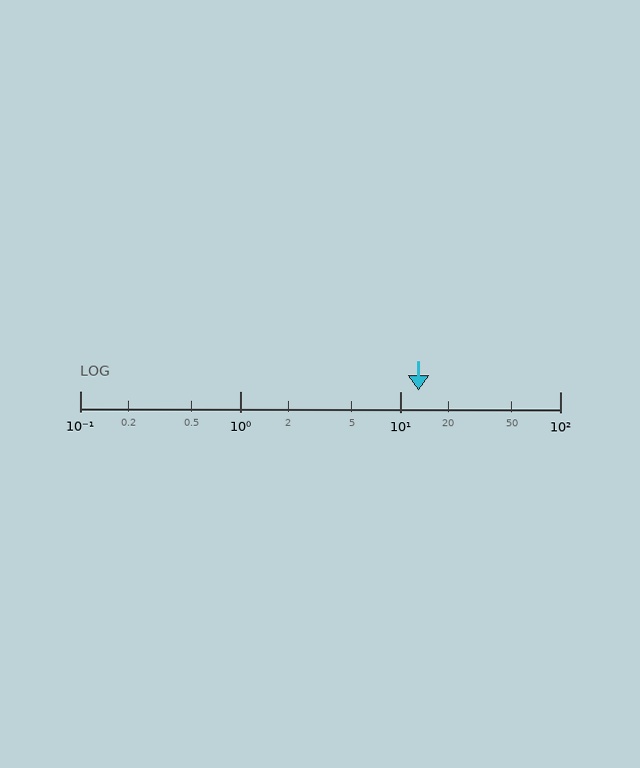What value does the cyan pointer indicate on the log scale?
The pointer indicates approximately 13.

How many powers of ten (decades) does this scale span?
The scale spans 3 decades, from 0.1 to 100.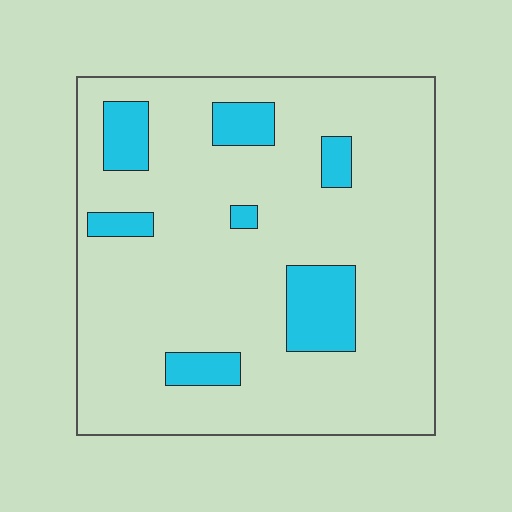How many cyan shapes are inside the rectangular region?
7.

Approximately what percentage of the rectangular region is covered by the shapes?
Approximately 15%.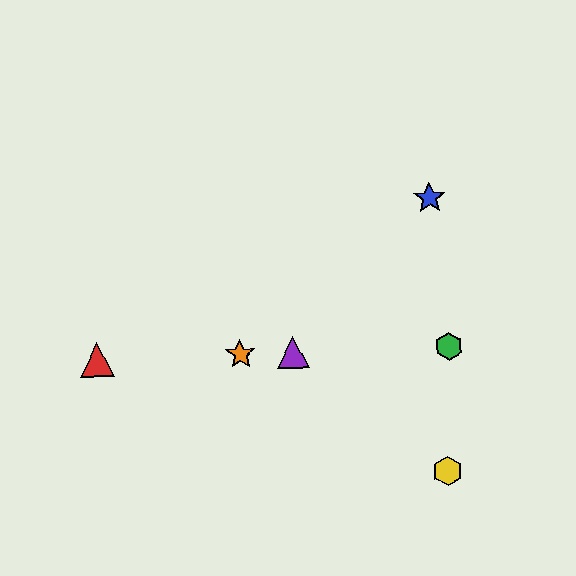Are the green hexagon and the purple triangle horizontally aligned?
Yes, both are at y≈346.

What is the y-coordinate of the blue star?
The blue star is at y≈198.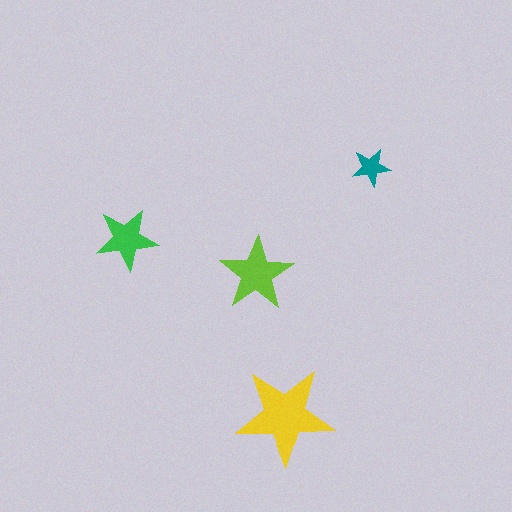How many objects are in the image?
There are 4 objects in the image.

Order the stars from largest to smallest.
the yellow one, the lime one, the green one, the teal one.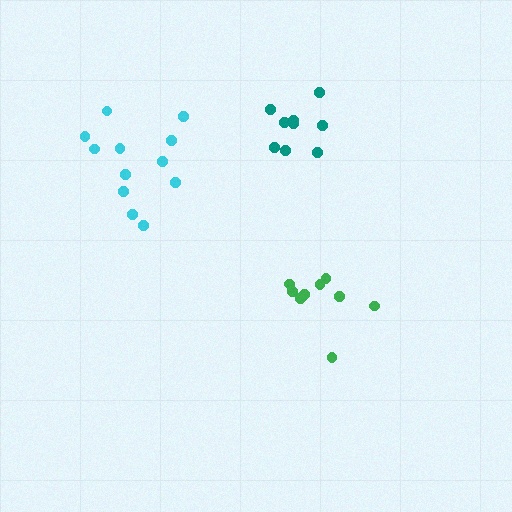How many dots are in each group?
Group 1: 12 dots, Group 2: 9 dots, Group 3: 9 dots (30 total).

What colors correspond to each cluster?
The clusters are colored: cyan, green, teal.